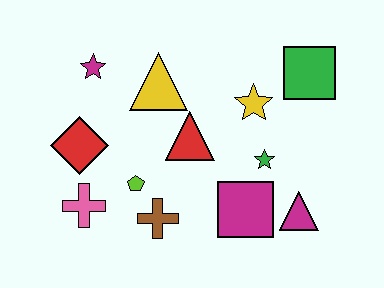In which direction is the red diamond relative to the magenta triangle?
The red diamond is to the left of the magenta triangle.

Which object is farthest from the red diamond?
The green square is farthest from the red diamond.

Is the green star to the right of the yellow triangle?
Yes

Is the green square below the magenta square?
No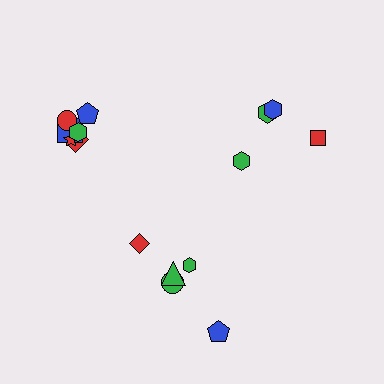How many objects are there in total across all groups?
There are 15 objects.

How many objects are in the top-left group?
There are 6 objects.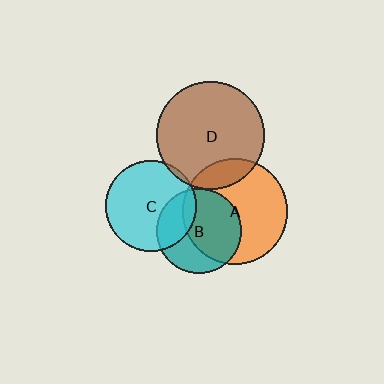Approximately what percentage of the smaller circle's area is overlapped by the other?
Approximately 60%.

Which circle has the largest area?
Circle D (brown).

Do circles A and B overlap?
Yes.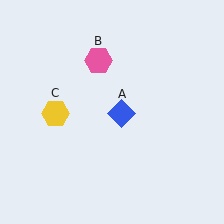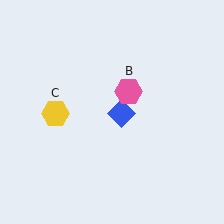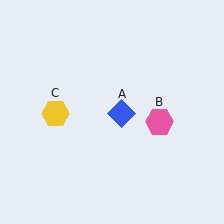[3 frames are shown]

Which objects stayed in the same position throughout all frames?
Blue diamond (object A) and yellow hexagon (object C) remained stationary.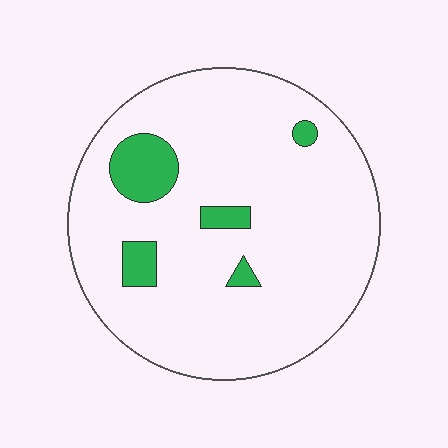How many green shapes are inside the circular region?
5.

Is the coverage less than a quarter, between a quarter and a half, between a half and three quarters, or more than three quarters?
Less than a quarter.